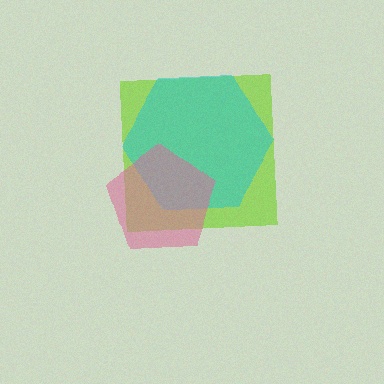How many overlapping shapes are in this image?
There are 3 overlapping shapes in the image.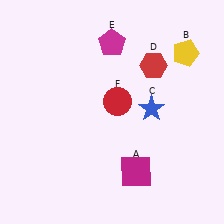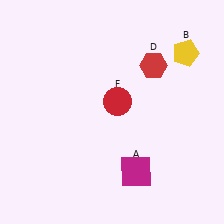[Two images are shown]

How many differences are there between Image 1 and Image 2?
There are 2 differences between the two images.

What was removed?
The magenta pentagon (E), the blue star (C) were removed in Image 2.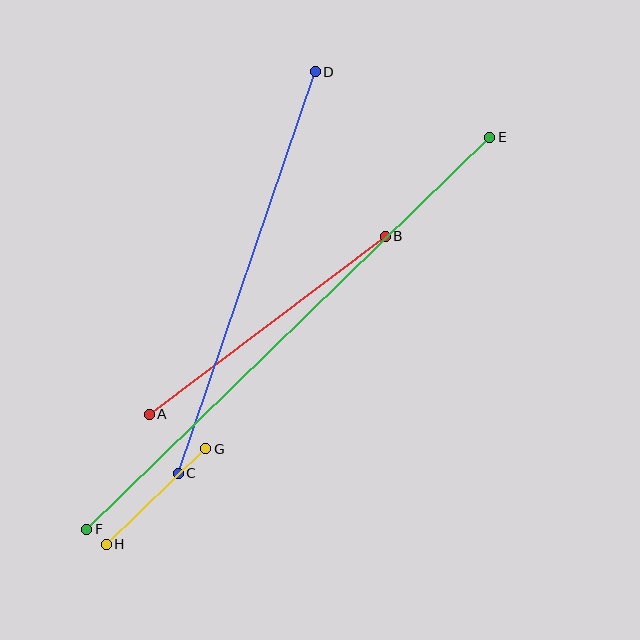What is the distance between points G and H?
The distance is approximately 138 pixels.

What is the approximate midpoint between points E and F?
The midpoint is at approximately (288, 333) pixels.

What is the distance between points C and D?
The distance is approximately 424 pixels.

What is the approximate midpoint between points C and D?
The midpoint is at approximately (247, 273) pixels.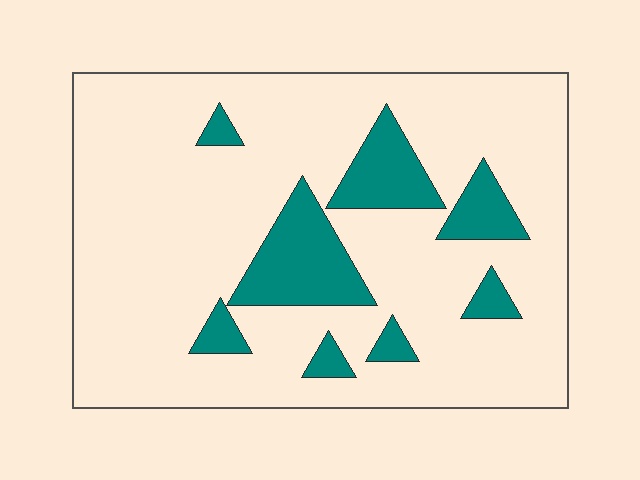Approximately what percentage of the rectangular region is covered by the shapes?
Approximately 15%.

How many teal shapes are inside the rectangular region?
8.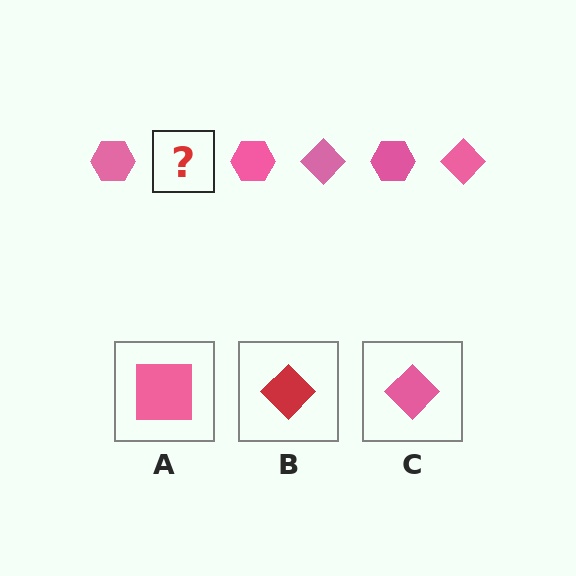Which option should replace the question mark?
Option C.